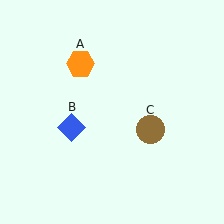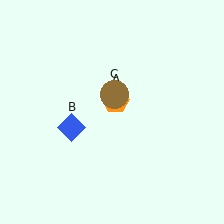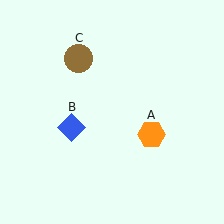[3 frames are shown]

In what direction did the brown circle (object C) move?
The brown circle (object C) moved up and to the left.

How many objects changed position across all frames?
2 objects changed position: orange hexagon (object A), brown circle (object C).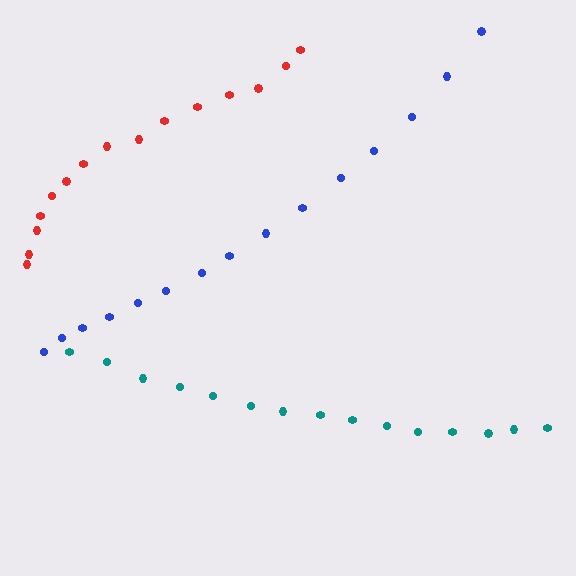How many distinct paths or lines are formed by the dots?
There are 3 distinct paths.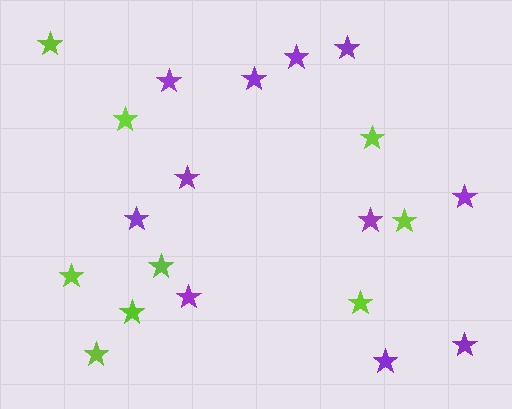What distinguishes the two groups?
There are 2 groups: one group of lime stars (9) and one group of purple stars (11).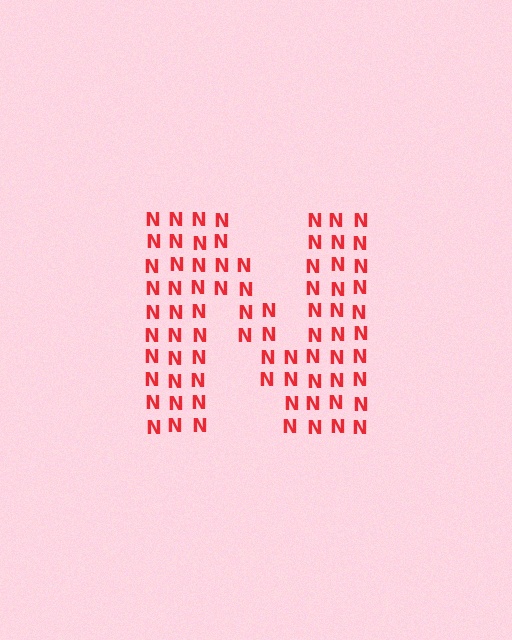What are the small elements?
The small elements are letter N's.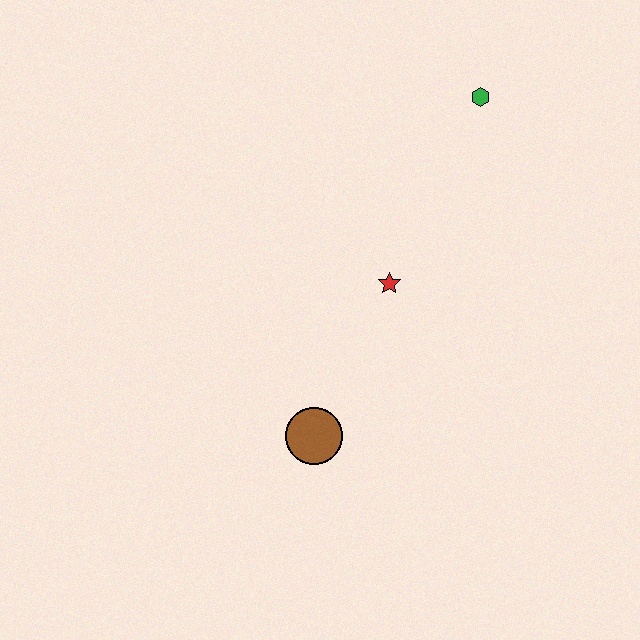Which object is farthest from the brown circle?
The green hexagon is farthest from the brown circle.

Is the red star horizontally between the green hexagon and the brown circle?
Yes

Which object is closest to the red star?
The brown circle is closest to the red star.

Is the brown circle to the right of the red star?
No